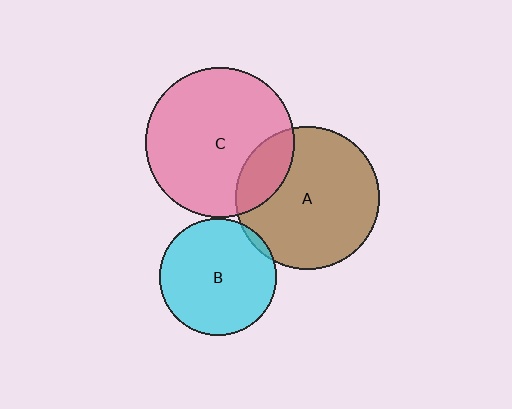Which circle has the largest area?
Circle C (pink).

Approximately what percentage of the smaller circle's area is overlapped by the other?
Approximately 5%.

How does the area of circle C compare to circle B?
Approximately 1.6 times.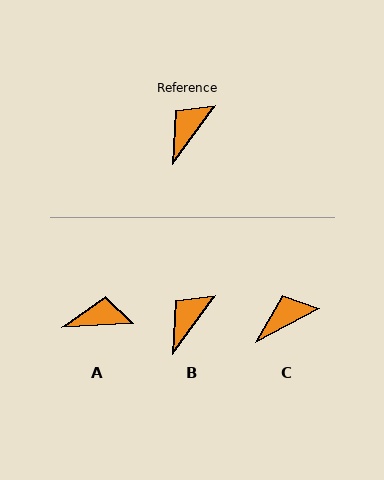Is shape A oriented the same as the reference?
No, it is off by about 51 degrees.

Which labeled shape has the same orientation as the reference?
B.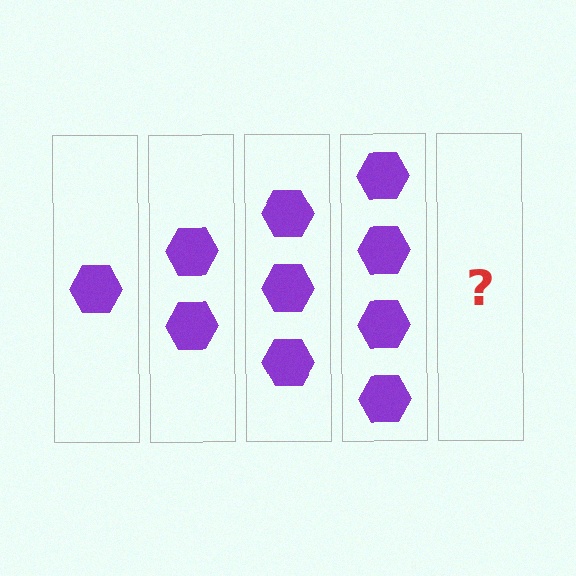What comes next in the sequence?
The next element should be 5 hexagons.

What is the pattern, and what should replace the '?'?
The pattern is that each step adds one more hexagon. The '?' should be 5 hexagons.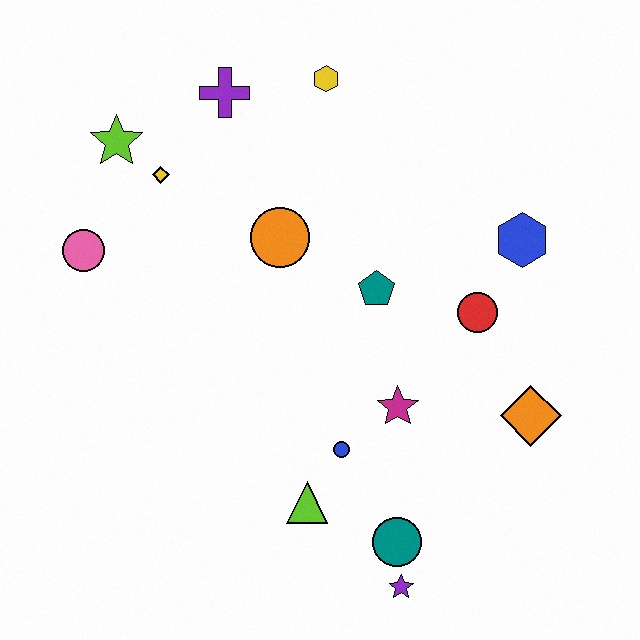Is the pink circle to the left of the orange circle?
Yes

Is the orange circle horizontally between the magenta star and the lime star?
Yes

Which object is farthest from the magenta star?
The lime star is farthest from the magenta star.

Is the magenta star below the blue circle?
No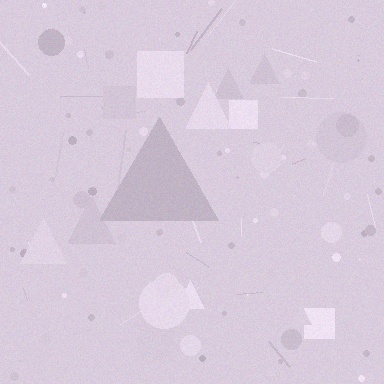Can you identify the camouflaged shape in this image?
The camouflaged shape is a triangle.